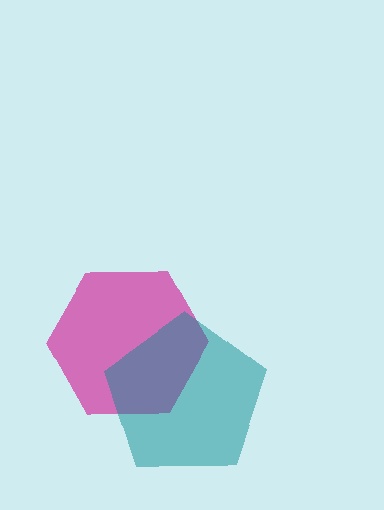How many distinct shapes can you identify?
There are 2 distinct shapes: a magenta hexagon, a teal pentagon.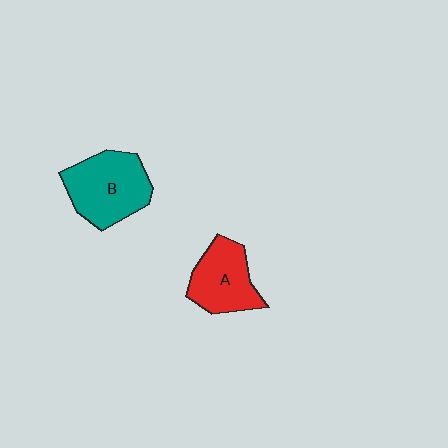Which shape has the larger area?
Shape B (teal).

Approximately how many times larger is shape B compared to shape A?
Approximately 1.3 times.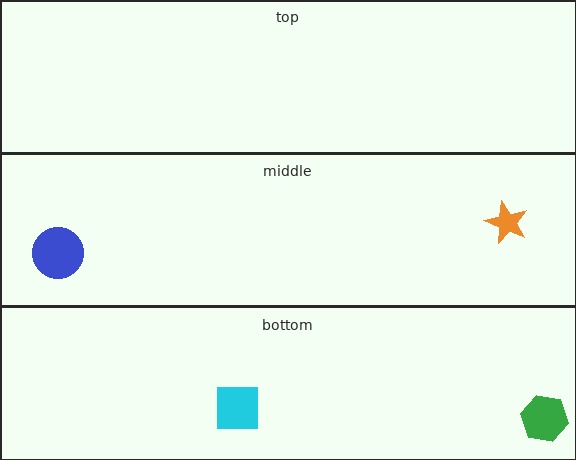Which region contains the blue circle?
The middle region.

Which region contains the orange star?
The middle region.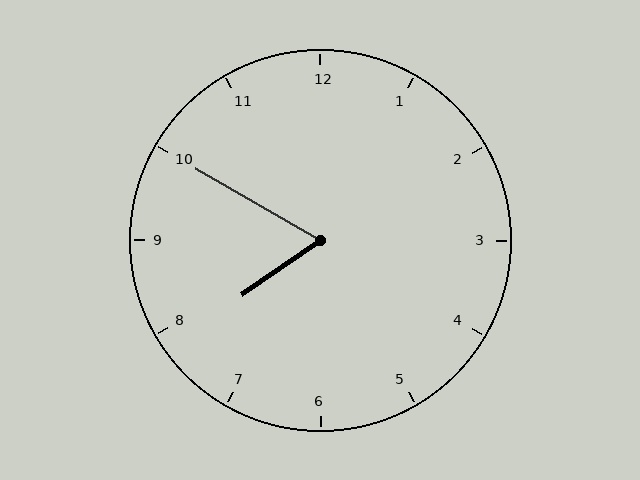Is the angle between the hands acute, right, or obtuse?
It is acute.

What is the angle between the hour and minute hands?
Approximately 65 degrees.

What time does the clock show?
7:50.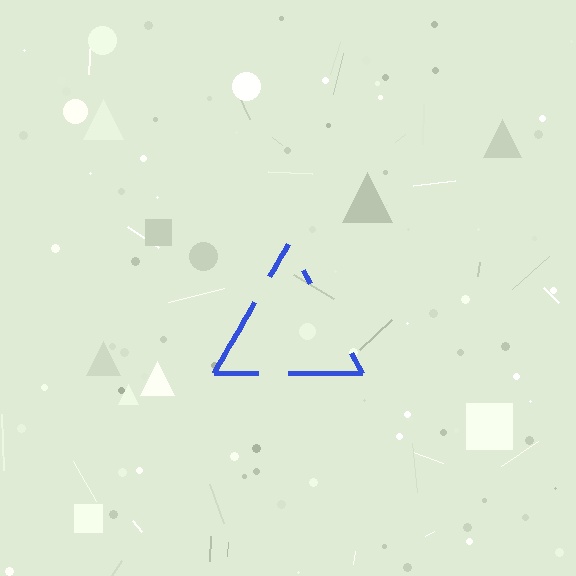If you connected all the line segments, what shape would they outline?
They would outline a triangle.